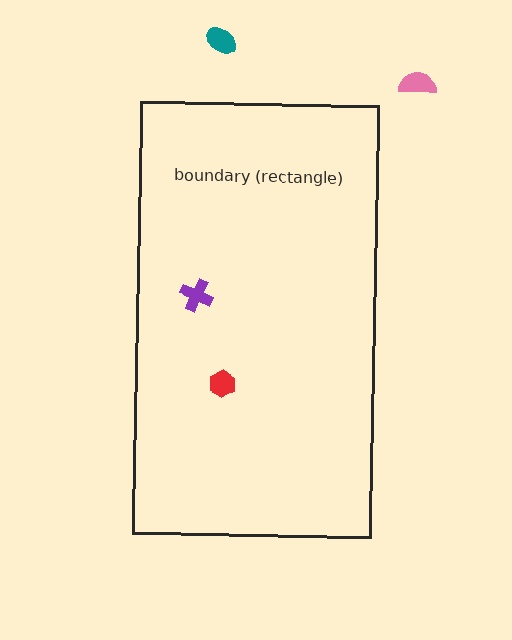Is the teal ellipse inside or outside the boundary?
Outside.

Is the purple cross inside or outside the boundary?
Inside.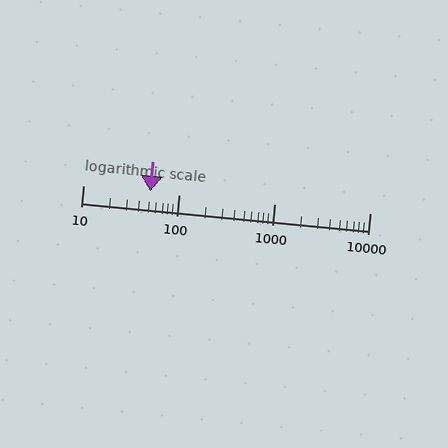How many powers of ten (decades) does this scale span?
The scale spans 3 decades, from 10 to 10000.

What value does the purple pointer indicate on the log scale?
The pointer indicates approximately 50.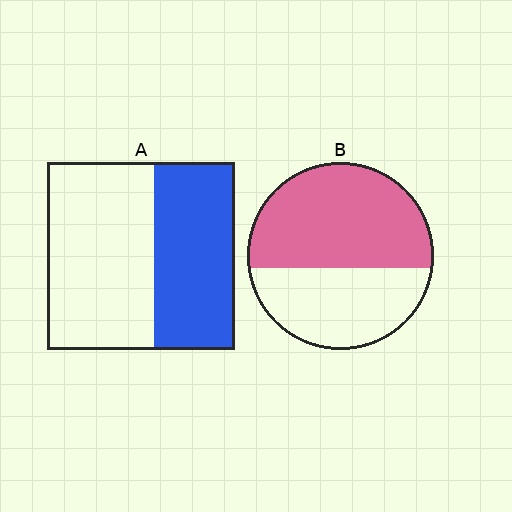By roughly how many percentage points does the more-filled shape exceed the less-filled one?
By roughly 15 percentage points (B over A).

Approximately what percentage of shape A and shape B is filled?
A is approximately 45% and B is approximately 60%.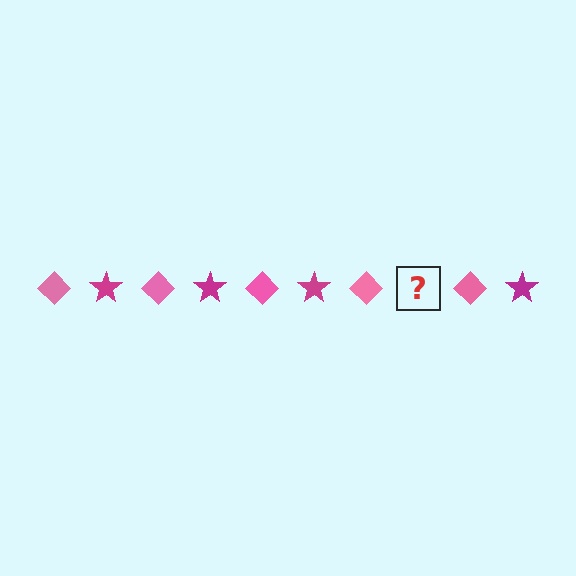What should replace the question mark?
The question mark should be replaced with a magenta star.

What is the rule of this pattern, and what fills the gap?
The rule is that the pattern alternates between pink diamond and magenta star. The gap should be filled with a magenta star.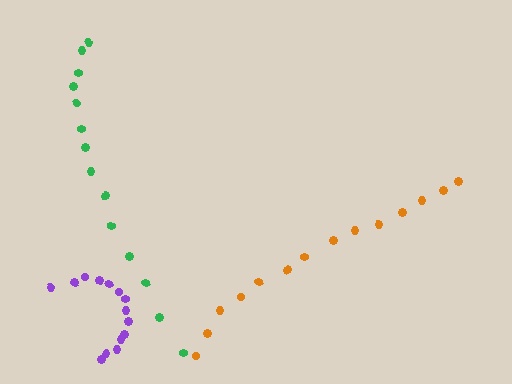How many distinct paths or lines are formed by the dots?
There are 3 distinct paths.